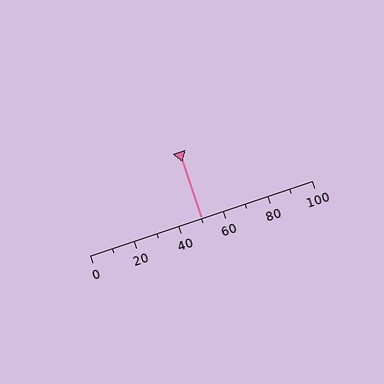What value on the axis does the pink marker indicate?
The marker indicates approximately 50.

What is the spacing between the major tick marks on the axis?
The major ticks are spaced 20 apart.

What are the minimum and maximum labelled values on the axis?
The axis runs from 0 to 100.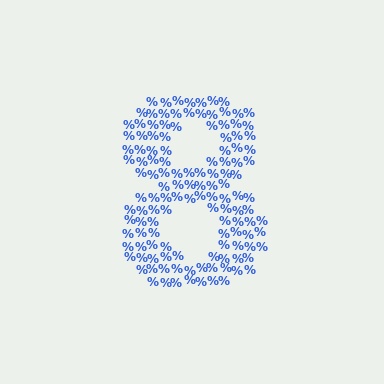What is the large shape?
The large shape is the digit 8.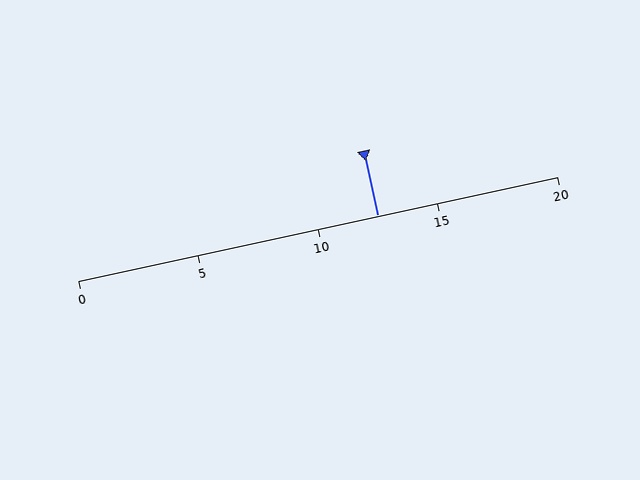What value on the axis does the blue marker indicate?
The marker indicates approximately 12.5.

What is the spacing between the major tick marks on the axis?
The major ticks are spaced 5 apart.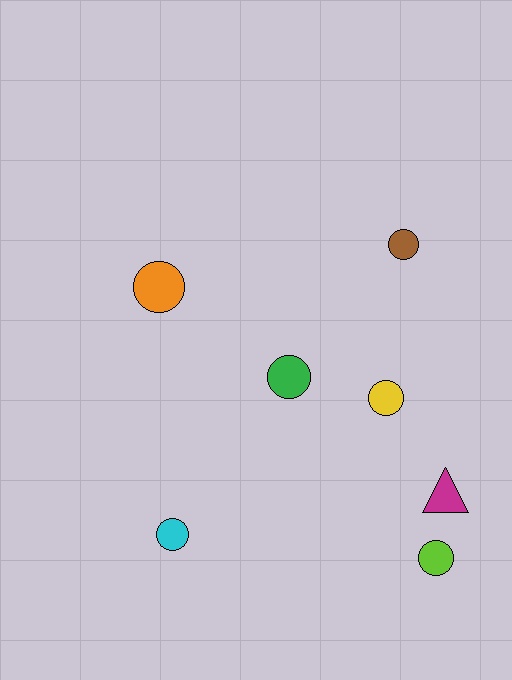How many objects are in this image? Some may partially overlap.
There are 7 objects.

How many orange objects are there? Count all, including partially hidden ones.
There is 1 orange object.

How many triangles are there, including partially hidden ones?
There is 1 triangle.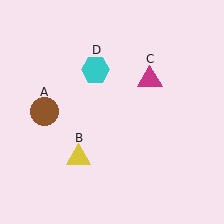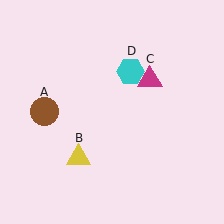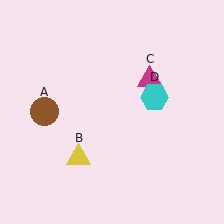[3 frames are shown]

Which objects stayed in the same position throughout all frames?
Brown circle (object A) and yellow triangle (object B) and magenta triangle (object C) remained stationary.